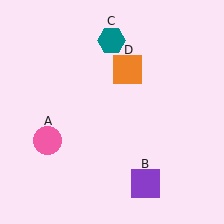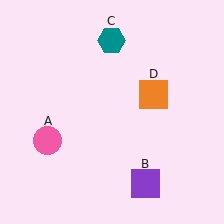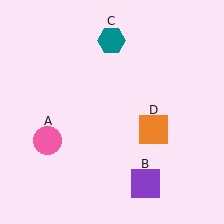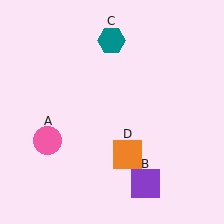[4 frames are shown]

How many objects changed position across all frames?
1 object changed position: orange square (object D).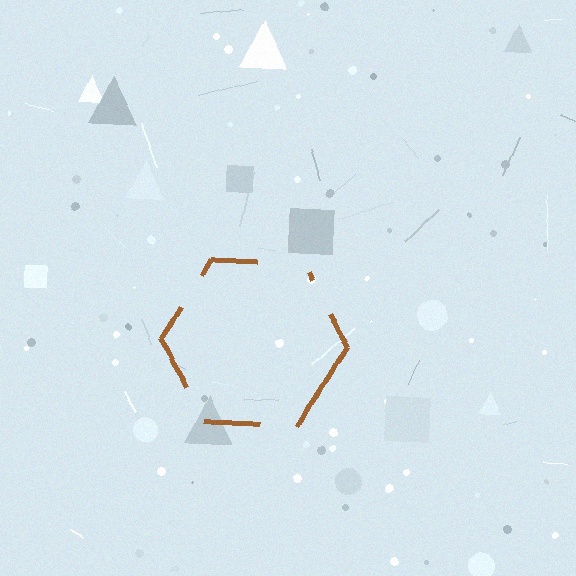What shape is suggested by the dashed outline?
The dashed outline suggests a hexagon.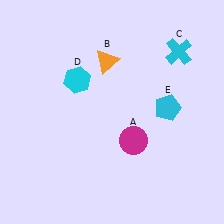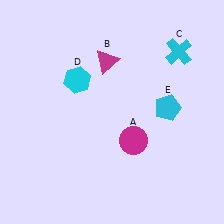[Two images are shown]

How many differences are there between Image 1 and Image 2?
There is 1 difference between the two images.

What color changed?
The triangle (B) changed from orange in Image 1 to magenta in Image 2.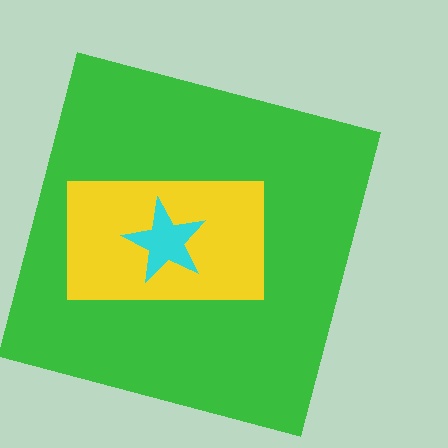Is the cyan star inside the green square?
Yes.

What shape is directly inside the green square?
The yellow rectangle.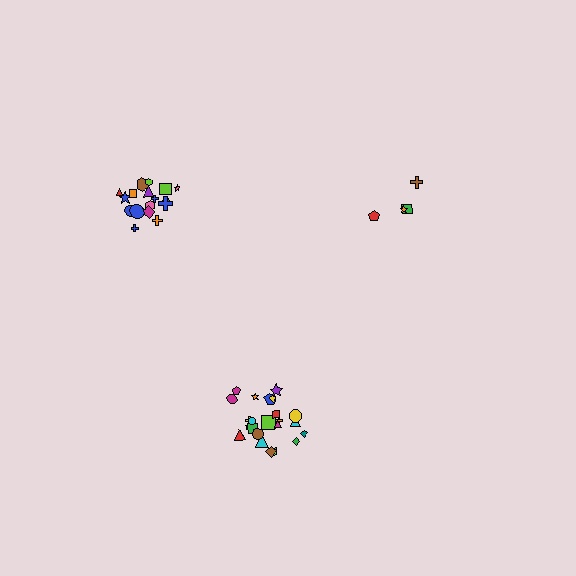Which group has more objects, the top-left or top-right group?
The top-left group.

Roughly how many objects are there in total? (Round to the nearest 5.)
Roughly 45 objects in total.